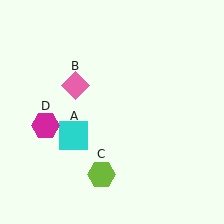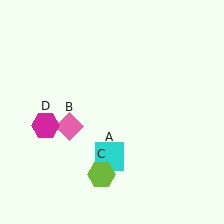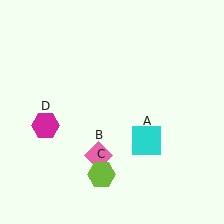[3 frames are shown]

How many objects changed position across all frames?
2 objects changed position: cyan square (object A), pink diamond (object B).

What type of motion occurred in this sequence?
The cyan square (object A), pink diamond (object B) rotated counterclockwise around the center of the scene.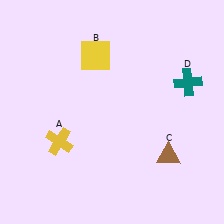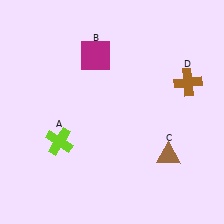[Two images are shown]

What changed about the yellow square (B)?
In Image 1, B is yellow. In Image 2, it changed to magenta.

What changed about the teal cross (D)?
In Image 1, D is teal. In Image 2, it changed to brown.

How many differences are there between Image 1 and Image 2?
There are 3 differences between the two images.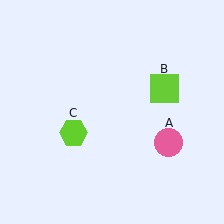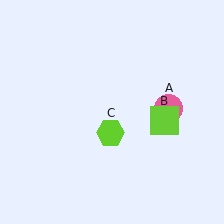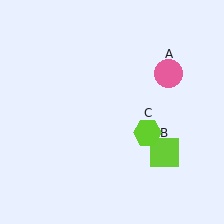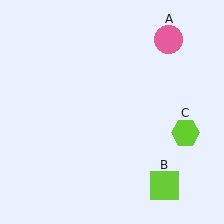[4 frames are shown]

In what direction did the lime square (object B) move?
The lime square (object B) moved down.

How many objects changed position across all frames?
3 objects changed position: pink circle (object A), lime square (object B), lime hexagon (object C).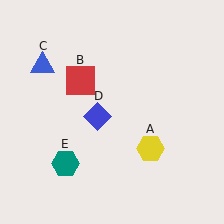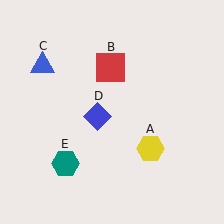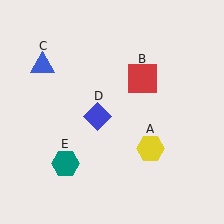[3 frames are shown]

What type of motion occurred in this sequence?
The red square (object B) rotated clockwise around the center of the scene.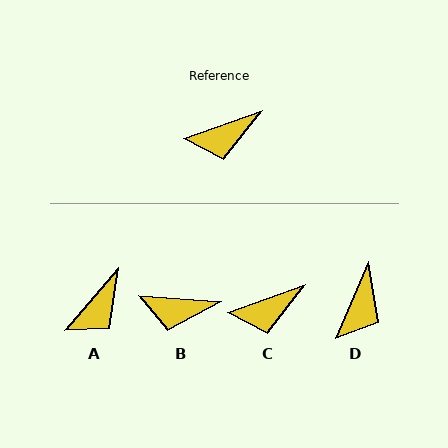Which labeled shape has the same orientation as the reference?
C.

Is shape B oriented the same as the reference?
No, it is off by about 24 degrees.